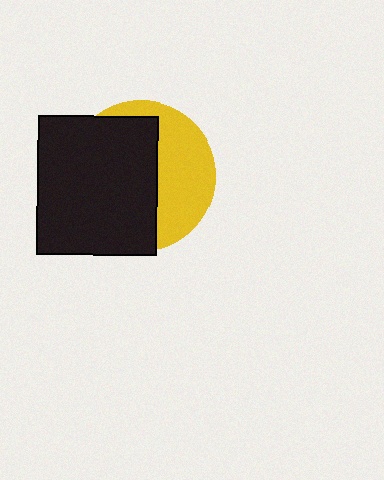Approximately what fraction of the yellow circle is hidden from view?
Roughly 61% of the yellow circle is hidden behind the black rectangle.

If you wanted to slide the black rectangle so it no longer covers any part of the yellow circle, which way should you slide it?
Slide it left — that is the most direct way to separate the two shapes.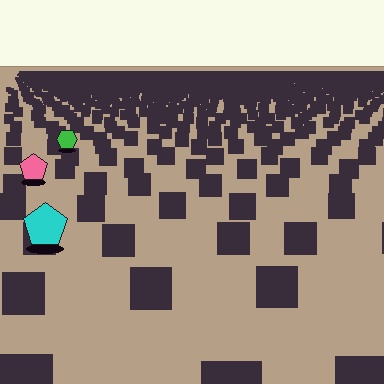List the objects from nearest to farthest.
From nearest to farthest: the cyan pentagon, the pink pentagon, the green hexagon.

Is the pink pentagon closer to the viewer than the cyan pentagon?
No. The cyan pentagon is closer — you can tell from the texture gradient: the ground texture is coarser near it.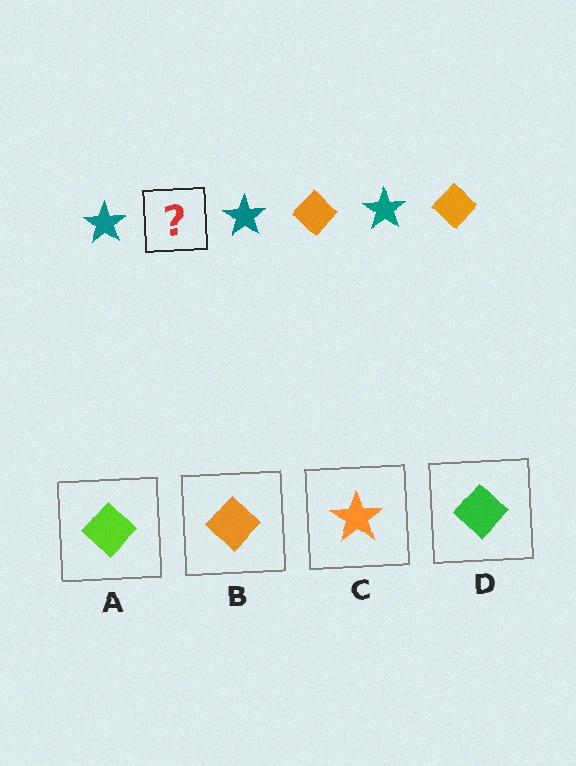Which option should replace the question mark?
Option B.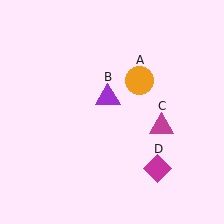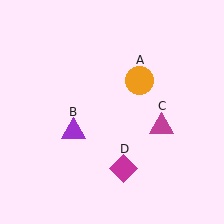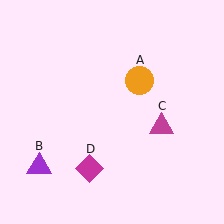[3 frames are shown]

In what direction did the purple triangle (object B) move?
The purple triangle (object B) moved down and to the left.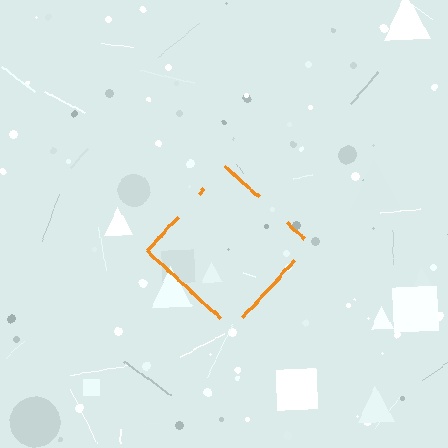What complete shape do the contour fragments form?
The contour fragments form a diamond.